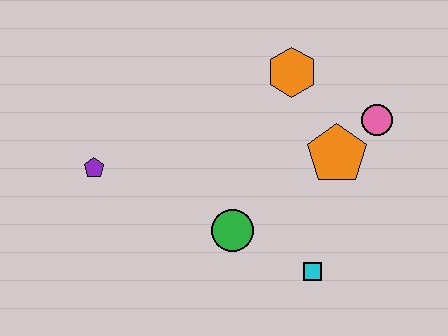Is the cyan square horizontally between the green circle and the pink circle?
Yes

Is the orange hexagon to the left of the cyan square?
Yes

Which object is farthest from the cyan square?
The purple pentagon is farthest from the cyan square.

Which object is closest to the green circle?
The cyan square is closest to the green circle.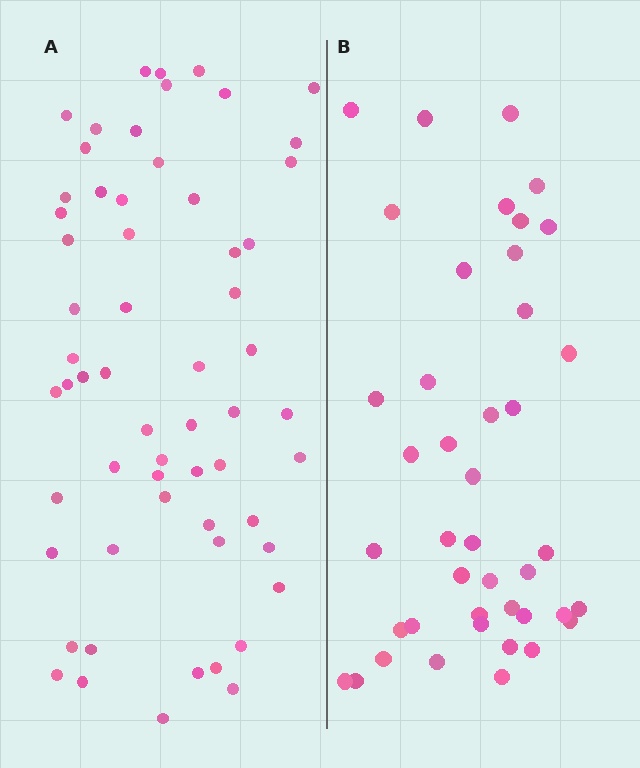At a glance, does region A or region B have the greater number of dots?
Region A (the left region) has more dots.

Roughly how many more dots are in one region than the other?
Region A has approximately 20 more dots than region B.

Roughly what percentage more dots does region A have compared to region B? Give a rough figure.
About 45% more.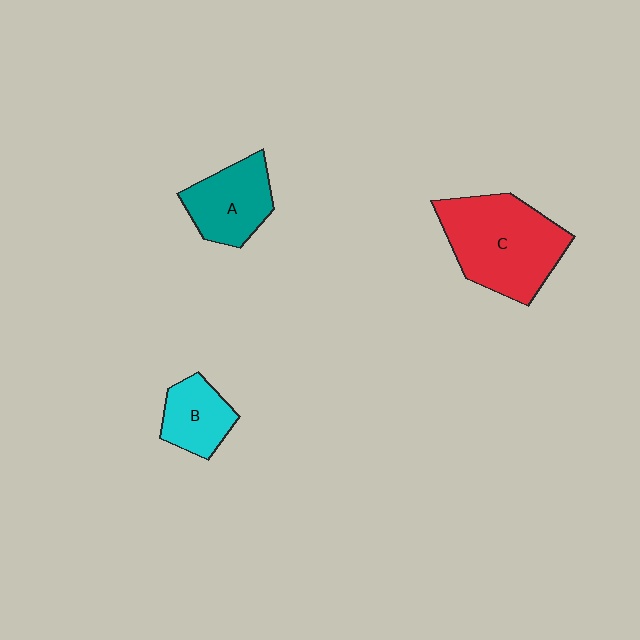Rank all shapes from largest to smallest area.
From largest to smallest: C (red), A (teal), B (cyan).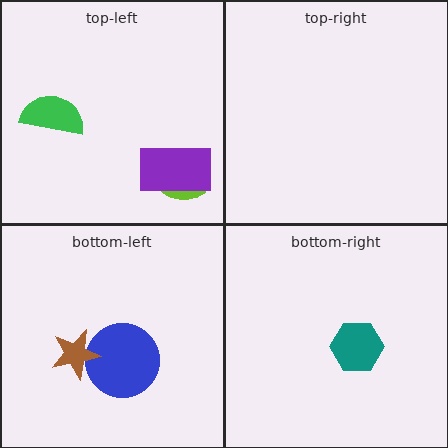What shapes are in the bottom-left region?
The blue circle, the brown star.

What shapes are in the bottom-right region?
The teal hexagon.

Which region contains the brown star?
The bottom-left region.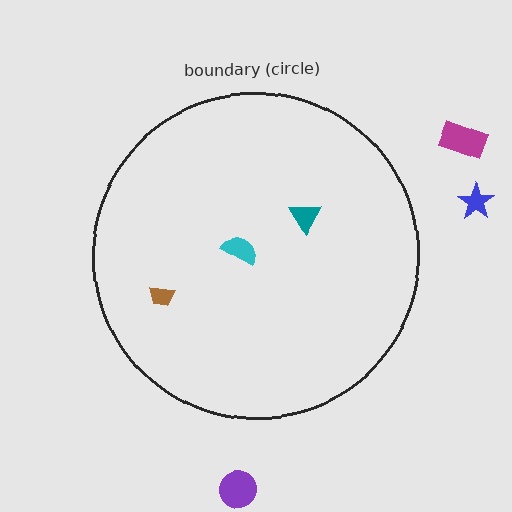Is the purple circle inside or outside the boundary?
Outside.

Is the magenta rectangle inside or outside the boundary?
Outside.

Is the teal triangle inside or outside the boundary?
Inside.